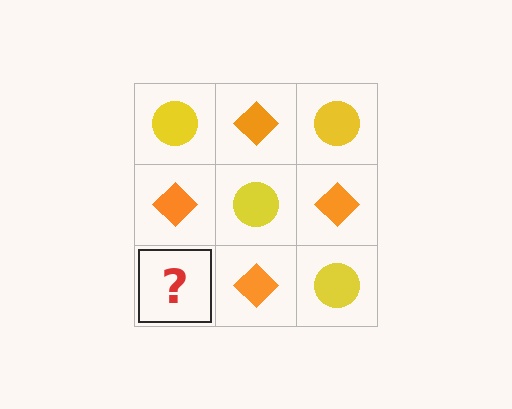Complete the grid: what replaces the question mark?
The question mark should be replaced with a yellow circle.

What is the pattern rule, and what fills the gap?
The rule is that it alternates yellow circle and orange diamond in a checkerboard pattern. The gap should be filled with a yellow circle.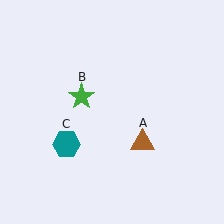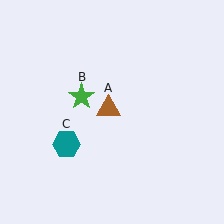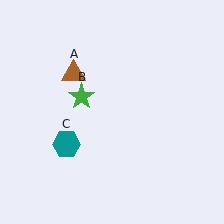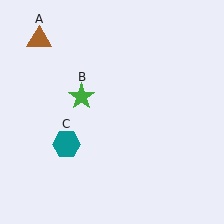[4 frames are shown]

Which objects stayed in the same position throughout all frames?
Green star (object B) and teal hexagon (object C) remained stationary.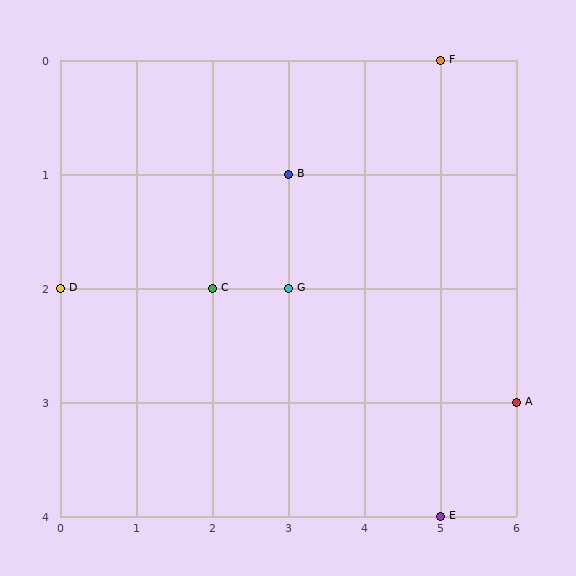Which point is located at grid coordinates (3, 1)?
Point B is at (3, 1).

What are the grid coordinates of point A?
Point A is at grid coordinates (6, 3).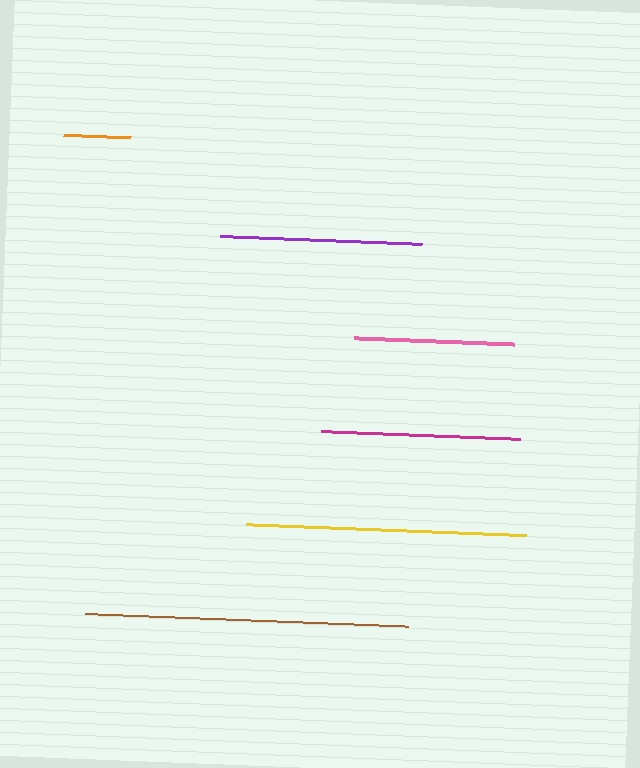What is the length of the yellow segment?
The yellow segment is approximately 281 pixels long.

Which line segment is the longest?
The brown line is the longest at approximately 323 pixels.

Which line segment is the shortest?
The orange line is the shortest at approximately 67 pixels.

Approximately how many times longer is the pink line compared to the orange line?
The pink line is approximately 2.4 times the length of the orange line.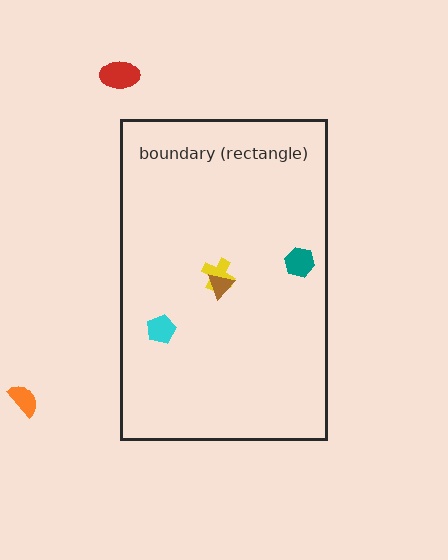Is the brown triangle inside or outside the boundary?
Inside.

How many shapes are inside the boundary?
4 inside, 2 outside.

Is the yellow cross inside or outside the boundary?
Inside.